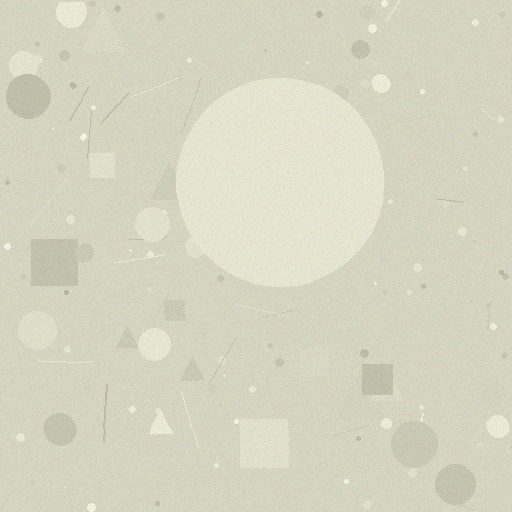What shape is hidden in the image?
A circle is hidden in the image.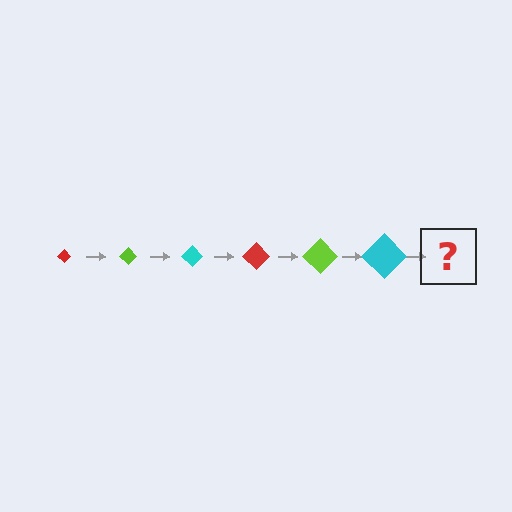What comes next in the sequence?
The next element should be a red diamond, larger than the previous one.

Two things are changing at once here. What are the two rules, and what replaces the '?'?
The two rules are that the diamond grows larger each step and the color cycles through red, lime, and cyan. The '?' should be a red diamond, larger than the previous one.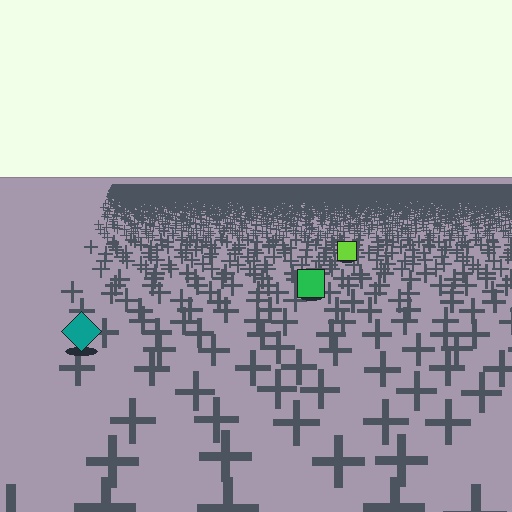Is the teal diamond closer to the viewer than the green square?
Yes. The teal diamond is closer — you can tell from the texture gradient: the ground texture is coarser near it.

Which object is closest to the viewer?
The teal diamond is closest. The texture marks near it are larger and more spread out.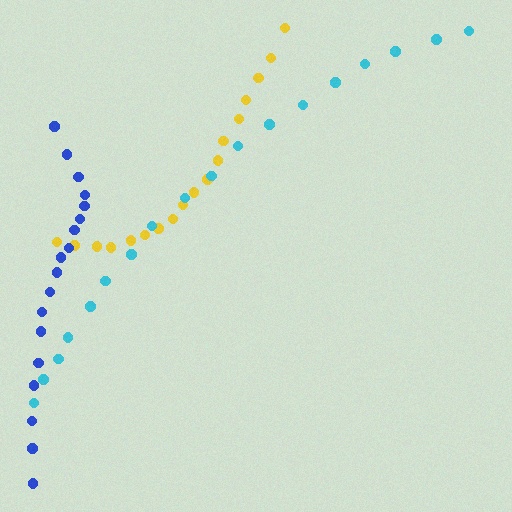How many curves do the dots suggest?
There are 3 distinct paths.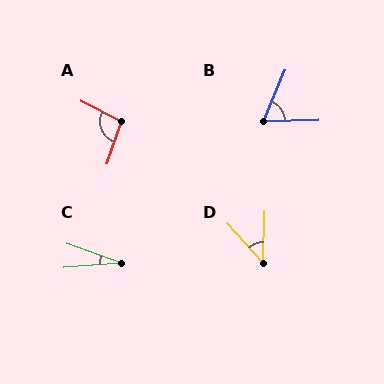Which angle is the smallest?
C, at approximately 24 degrees.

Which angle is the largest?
A, at approximately 98 degrees.